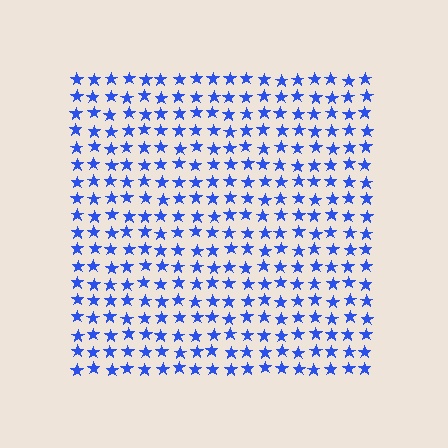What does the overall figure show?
The overall figure shows a square.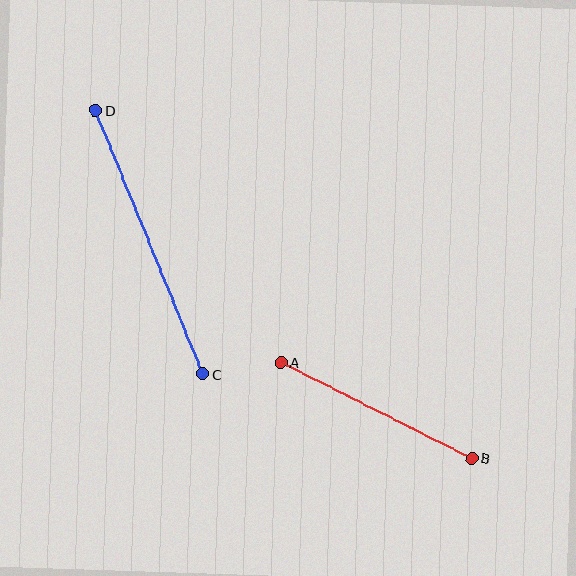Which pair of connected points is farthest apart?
Points C and D are farthest apart.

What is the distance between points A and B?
The distance is approximately 214 pixels.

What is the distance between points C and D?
The distance is approximately 285 pixels.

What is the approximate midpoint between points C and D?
The midpoint is at approximately (149, 242) pixels.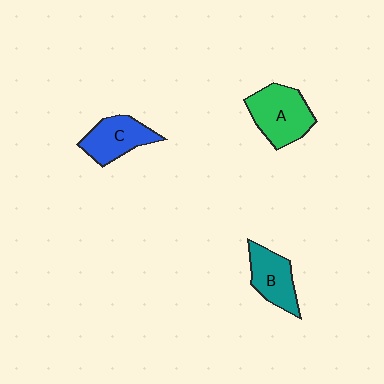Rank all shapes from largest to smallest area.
From largest to smallest: A (green), C (blue), B (teal).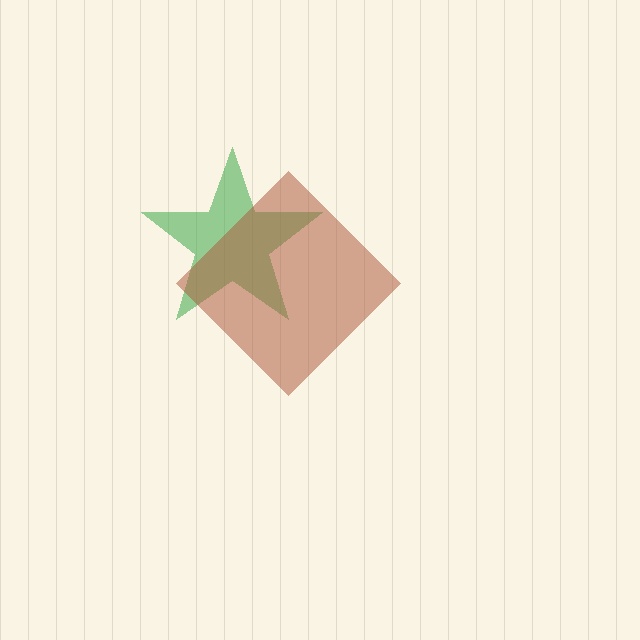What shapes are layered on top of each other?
The layered shapes are: a green star, a brown diamond.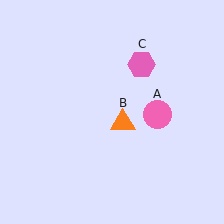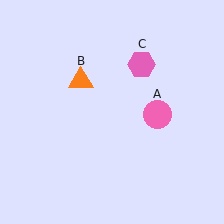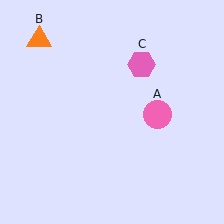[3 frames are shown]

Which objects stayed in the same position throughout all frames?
Pink circle (object A) and pink hexagon (object C) remained stationary.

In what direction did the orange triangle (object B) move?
The orange triangle (object B) moved up and to the left.